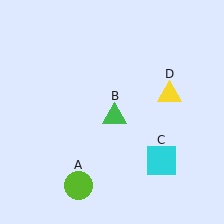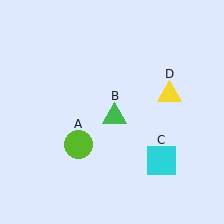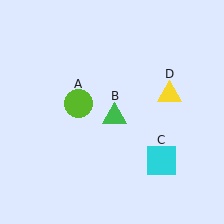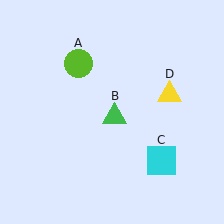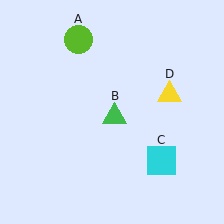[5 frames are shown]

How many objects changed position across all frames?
1 object changed position: lime circle (object A).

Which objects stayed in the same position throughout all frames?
Green triangle (object B) and cyan square (object C) and yellow triangle (object D) remained stationary.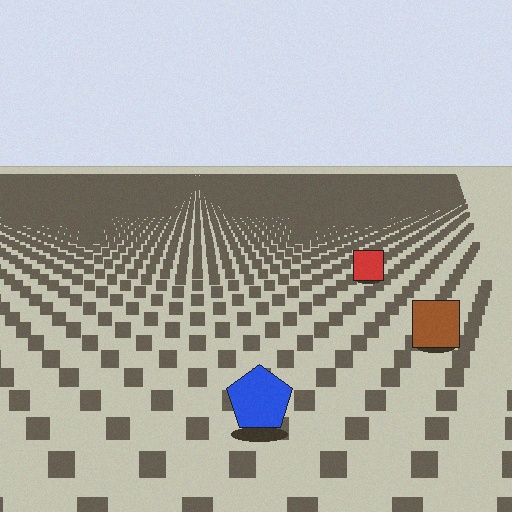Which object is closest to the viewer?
The blue pentagon is closest. The texture marks near it are larger and more spread out.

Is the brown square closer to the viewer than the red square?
Yes. The brown square is closer — you can tell from the texture gradient: the ground texture is coarser near it.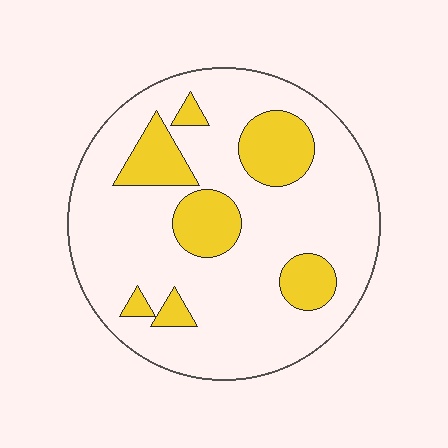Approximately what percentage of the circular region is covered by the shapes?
Approximately 20%.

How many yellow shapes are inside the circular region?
7.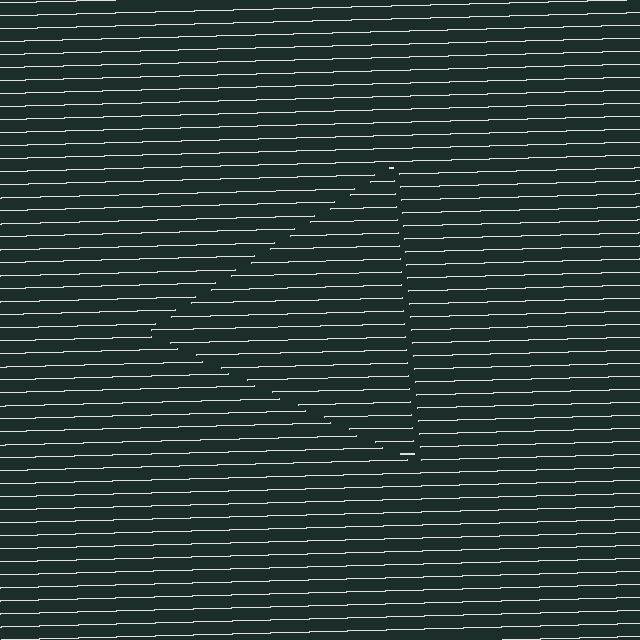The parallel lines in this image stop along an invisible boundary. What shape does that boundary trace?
An illusory triangle. The interior of the shape contains the same grating, shifted by half a period — the contour is defined by the phase discontinuity where line-ends from the inner and outer gratings abut.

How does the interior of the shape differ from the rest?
The interior of the shape contains the same grating, shifted by half a period — the contour is defined by the phase discontinuity where line-ends from the inner and outer gratings abut.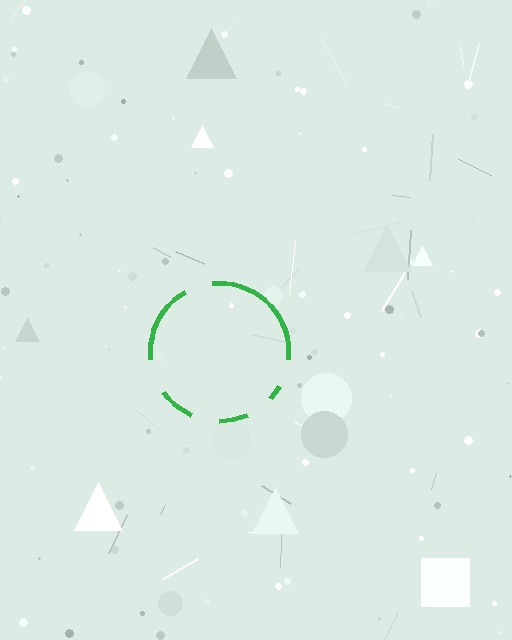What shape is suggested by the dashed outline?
The dashed outline suggests a circle.